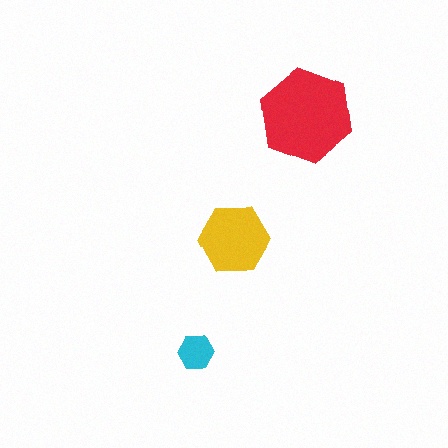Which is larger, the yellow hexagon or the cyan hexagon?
The yellow one.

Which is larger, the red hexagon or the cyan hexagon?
The red one.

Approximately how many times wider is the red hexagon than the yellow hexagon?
About 1.5 times wider.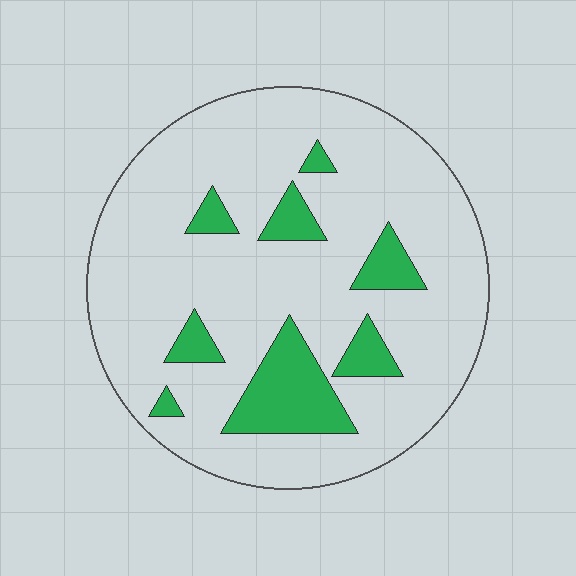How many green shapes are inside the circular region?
8.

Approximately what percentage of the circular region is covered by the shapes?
Approximately 15%.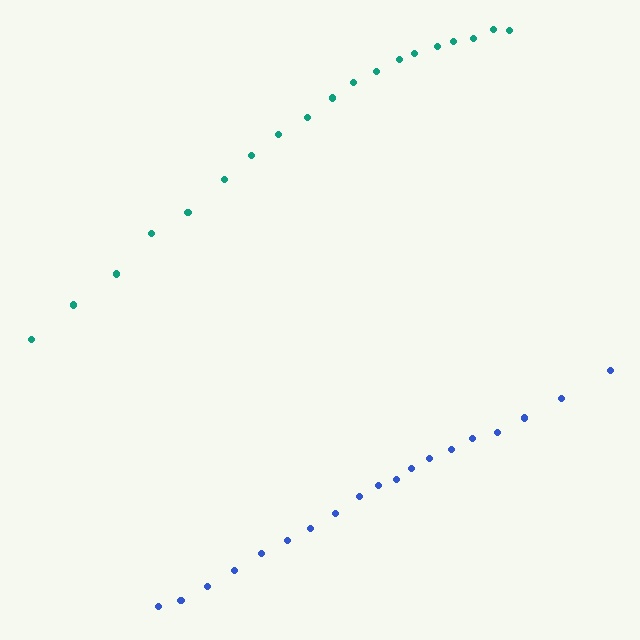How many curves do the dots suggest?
There are 2 distinct paths.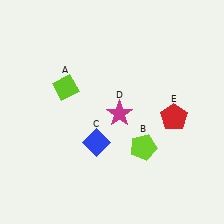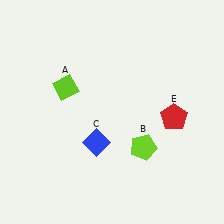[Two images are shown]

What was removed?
The magenta star (D) was removed in Image 2.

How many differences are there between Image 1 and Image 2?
There is 1 difference between the two images.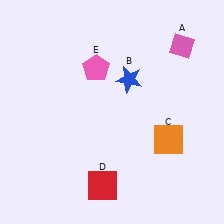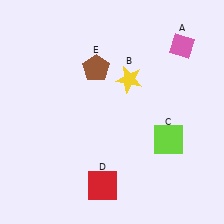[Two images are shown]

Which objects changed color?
B changed from blue to yellow. C changed from orange to lime. E changed from pink to brown.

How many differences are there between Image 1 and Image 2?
There are 3 differences between the two images.